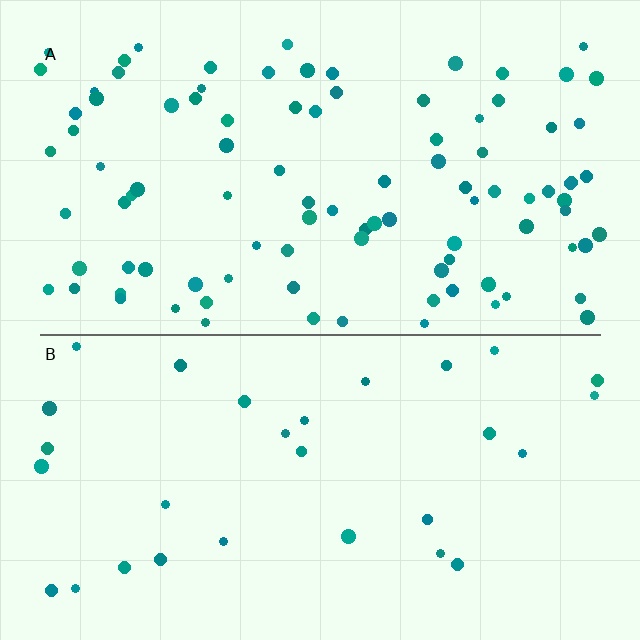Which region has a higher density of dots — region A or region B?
A (the top).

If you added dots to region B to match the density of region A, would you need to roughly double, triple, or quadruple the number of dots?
Approximately triple.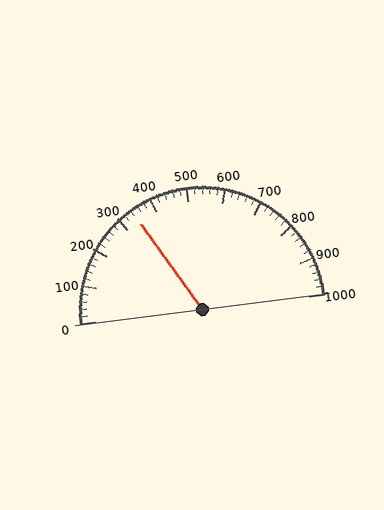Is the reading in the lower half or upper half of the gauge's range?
The reading is in the lower half of the range (0 to 1000).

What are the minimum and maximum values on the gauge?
The gauge ranges from 0 to 1000.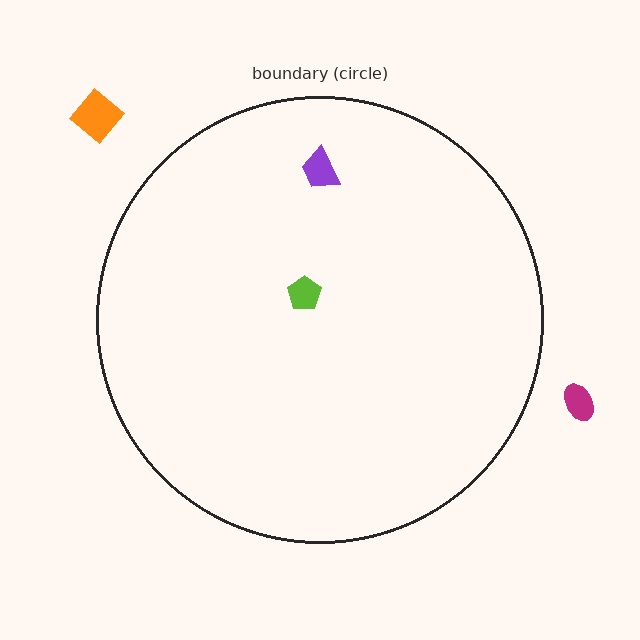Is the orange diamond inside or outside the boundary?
Outside.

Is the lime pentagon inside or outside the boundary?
Inside.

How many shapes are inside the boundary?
2 inside, 2 outside.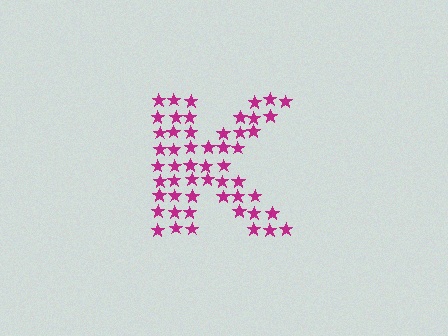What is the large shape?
The large shape is the letter K.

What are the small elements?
The small elements are stars.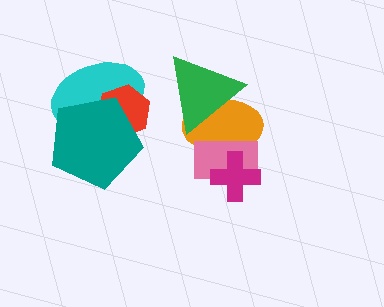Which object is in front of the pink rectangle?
The magenta cross is in front of the pink rectangle.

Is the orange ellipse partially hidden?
Yes, it is partially covered by another shape.